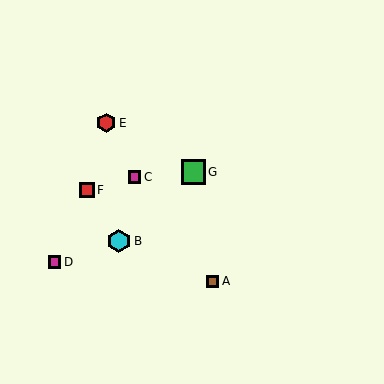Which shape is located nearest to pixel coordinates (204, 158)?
The green square (labeled G) at (193, 172) is nearest to that location.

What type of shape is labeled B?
Shape B is a cyan hexagon.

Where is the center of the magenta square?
The center of the magenta square is at (135, 177).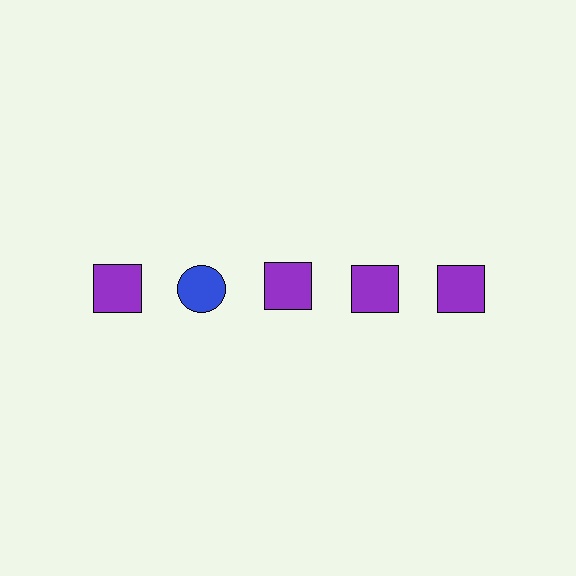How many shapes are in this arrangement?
There are 5 shapes arranged in a grid pattern.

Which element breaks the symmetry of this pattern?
The blue circle in the top row, second from left column breaks the symmetry. All other shapes are purple squares.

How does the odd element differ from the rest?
It differs in both color (blue instead of purple) and shape (circle instead of square).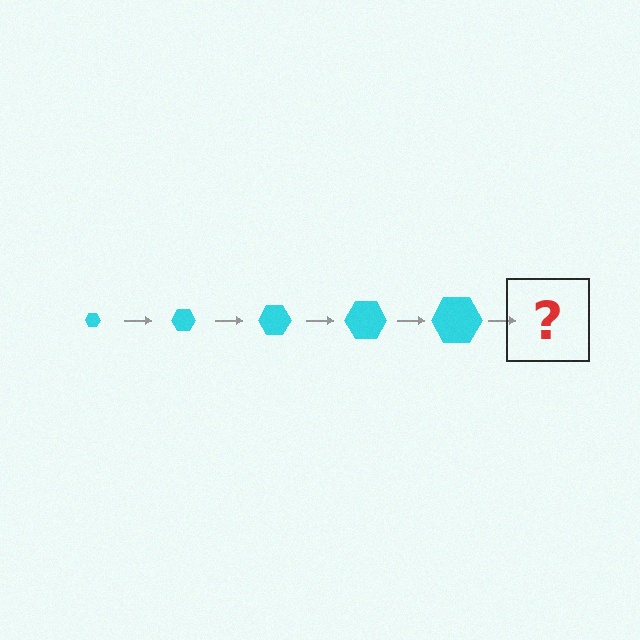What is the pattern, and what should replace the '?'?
The pattern is that the hexagon gets progressively larger each step. The '?' should be a cyan hexagon, larger than the previous one.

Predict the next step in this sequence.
The next step is a cyan hexagon, larger than the previous one.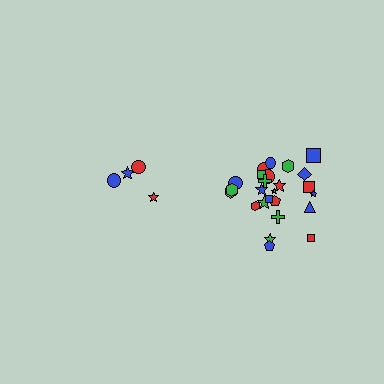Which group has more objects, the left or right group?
The right group.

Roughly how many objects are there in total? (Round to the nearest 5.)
Roughly 30 objects in total.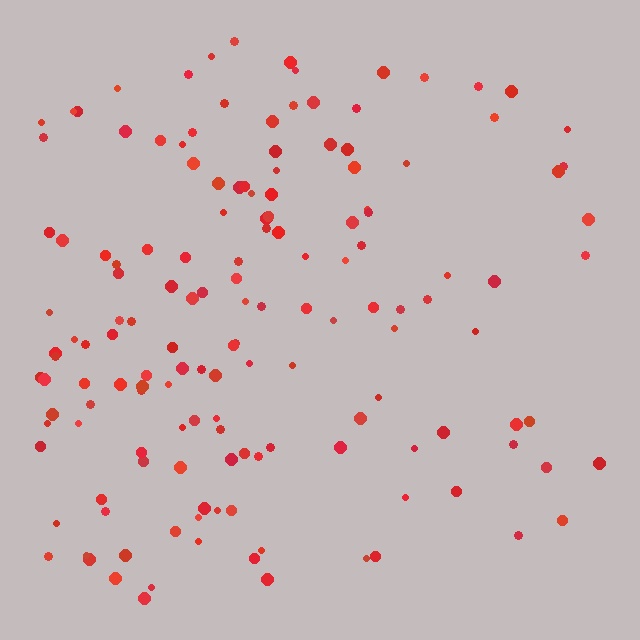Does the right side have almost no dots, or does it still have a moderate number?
Still a moderate number, just noticeably fewer than the left.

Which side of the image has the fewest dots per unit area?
The right.